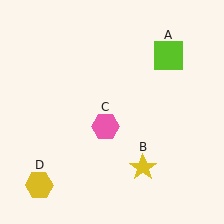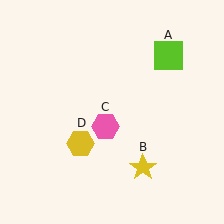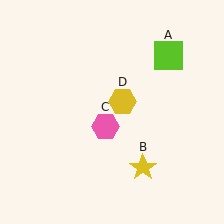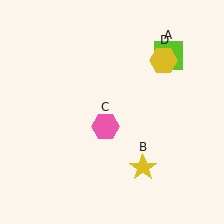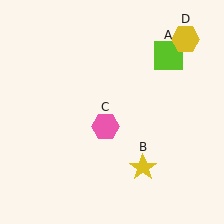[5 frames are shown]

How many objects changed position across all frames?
1 object changed position: yellow hexagon (object D).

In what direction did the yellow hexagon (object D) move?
The yellow hexagon (object D) moved up and to the right.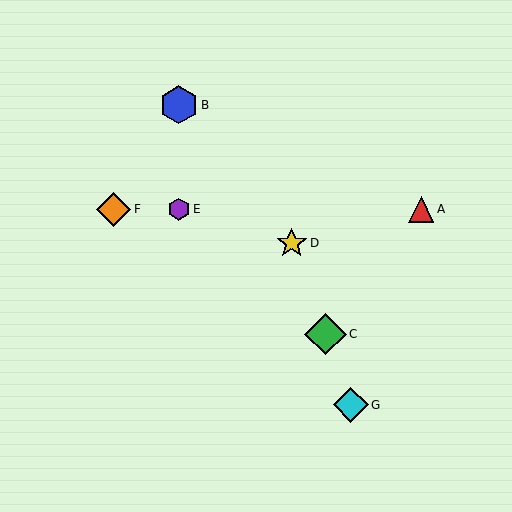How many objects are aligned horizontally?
3 objects (A, E, F) are aligned horizontally.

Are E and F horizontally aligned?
Yes, both are at y≈209.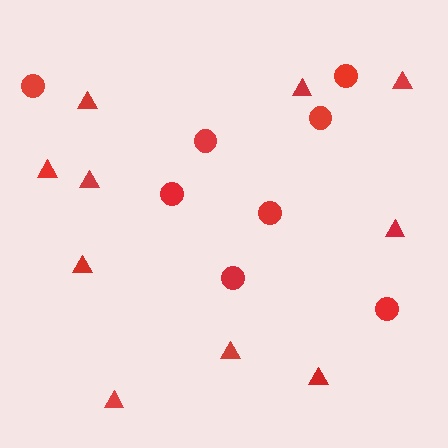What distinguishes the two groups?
There are 2 groups: one group of circles (8) and one group of triangles (10).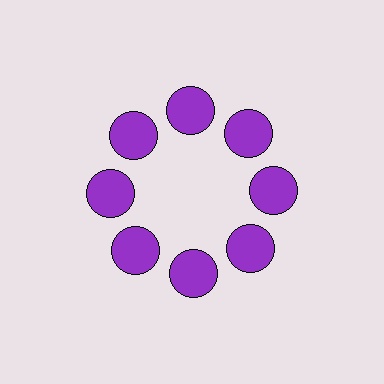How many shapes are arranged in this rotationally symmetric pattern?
There are 8 shapes, arranged in 8 groups of 1.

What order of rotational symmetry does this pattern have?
This pattern has 8-fold rotational symmetry.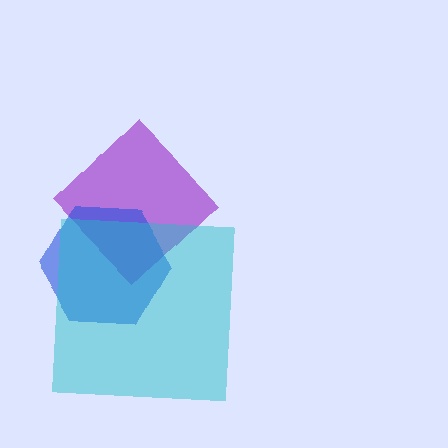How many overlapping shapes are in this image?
There are 3 overlapping shapes in the image.